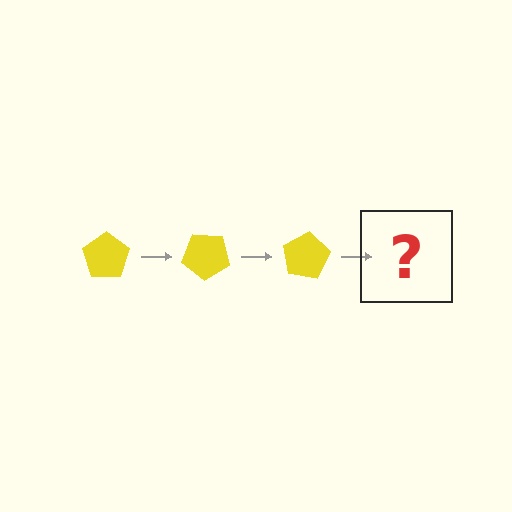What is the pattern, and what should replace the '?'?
The pattern is that the pentagon rotates 40 degrees each step. The '?' should be a yellow pentagon rotated 120 degrees.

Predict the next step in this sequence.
The next step is a yellow pentagon rotated 120 degrees.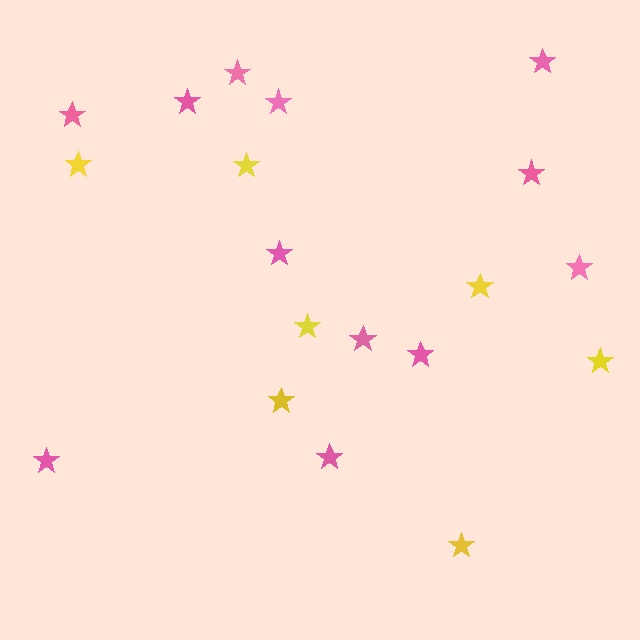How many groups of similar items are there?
There are 2 groups: one group of pink stars (12) and one group of yellow stars (7).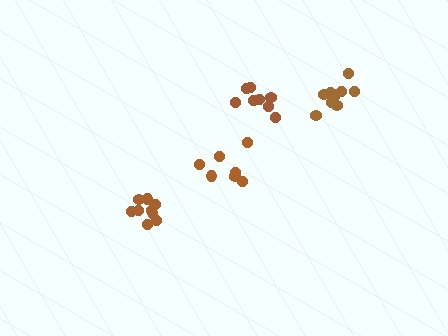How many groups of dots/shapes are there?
There are 4 groups.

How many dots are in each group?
Group 1: 8 dots, Group 2: 7 dots, Group 3: 11 dots, Group 4: 9 dots (35 total).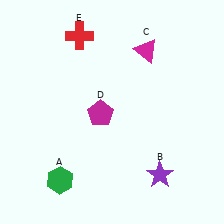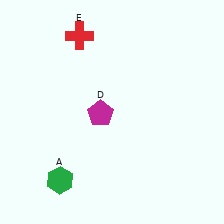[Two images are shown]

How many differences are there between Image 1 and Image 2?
There are 2 differences between the two images.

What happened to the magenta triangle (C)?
The magenta triangle (C) was removed in Image 2. It was in the top-right area of Image 1.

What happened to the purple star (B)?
The purple star (B) was removed in Image 2. It was in the bottom-right area of Image 1.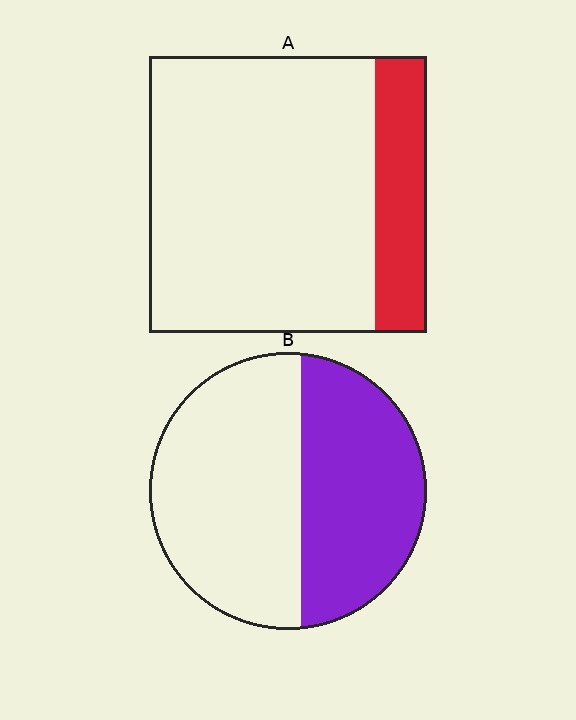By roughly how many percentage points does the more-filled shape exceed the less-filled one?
By roughly 25 percentage points (B over A).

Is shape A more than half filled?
No.